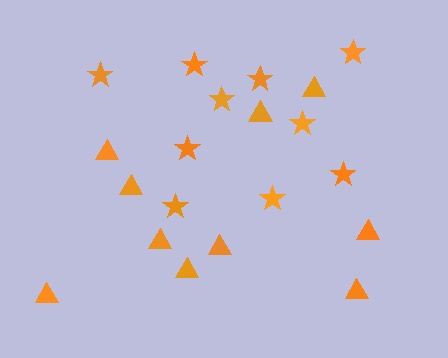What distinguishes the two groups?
There are 2 groups: one group of triangles (10) and one group of stars (10).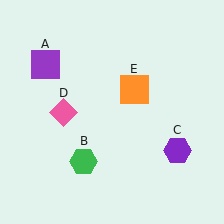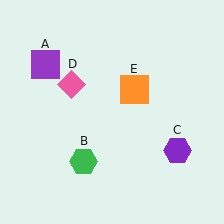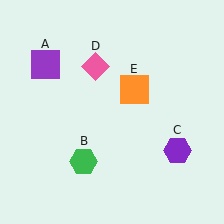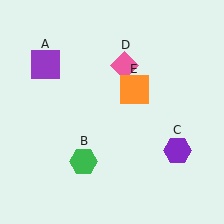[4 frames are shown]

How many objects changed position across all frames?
1 object changed position: pink diamond (object D).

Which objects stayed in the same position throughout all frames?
Purple square (object A) and green hexagon (object B) and purple hexagon (object C) and orange square (object E) remained stationary.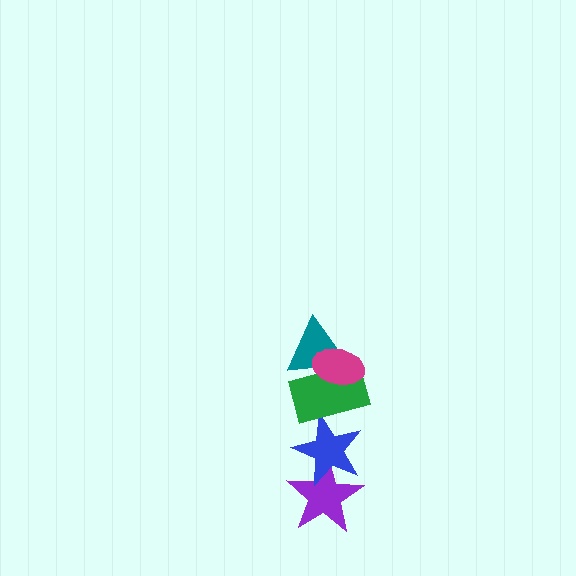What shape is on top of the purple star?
The blue star is on top of the purple star.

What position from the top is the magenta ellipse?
The magenta ellipse is 1st from the top.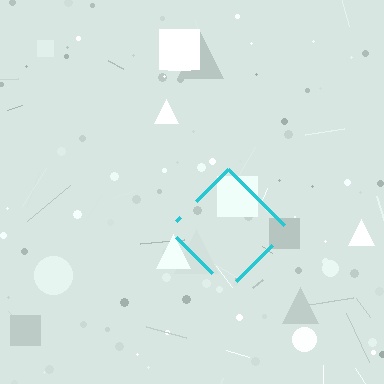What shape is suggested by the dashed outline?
The dashed outline suggests a diamond.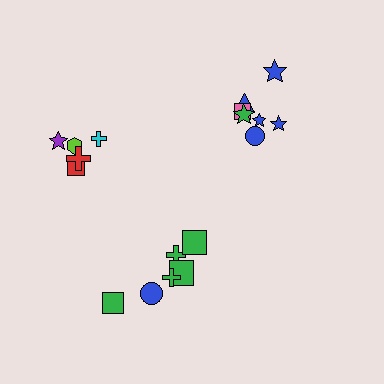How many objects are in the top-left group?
There are 5 objects.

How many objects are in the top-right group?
There are 7 objects.